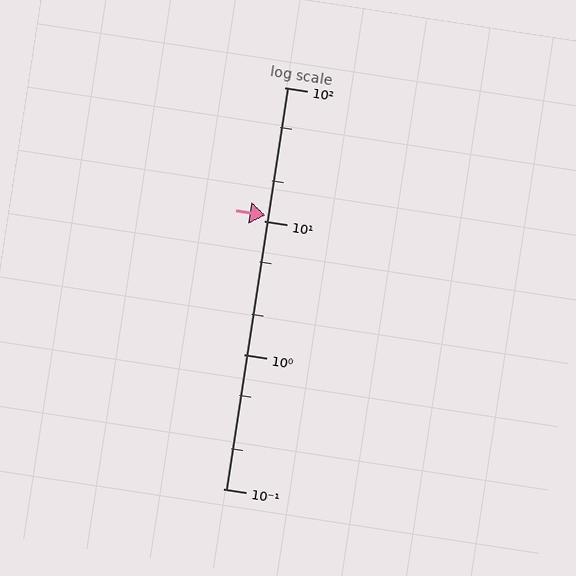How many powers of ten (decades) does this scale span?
The scale spans 3 decades, from 0.1 to 100.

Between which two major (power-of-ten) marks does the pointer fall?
The pointer is between 10 and 100.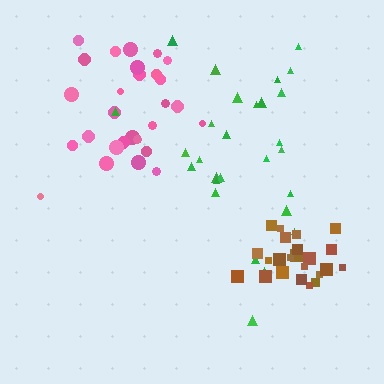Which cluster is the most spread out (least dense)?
Green.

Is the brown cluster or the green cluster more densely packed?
Brown.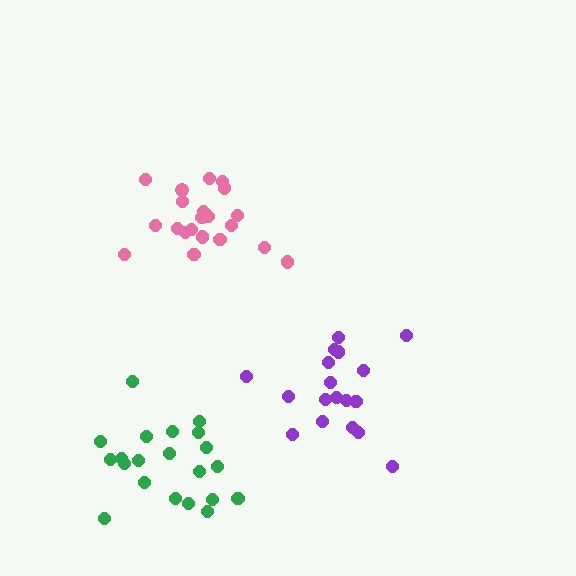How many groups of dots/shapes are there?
There are 3 groups.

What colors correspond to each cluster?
The clusters are colored: green, pink, purple.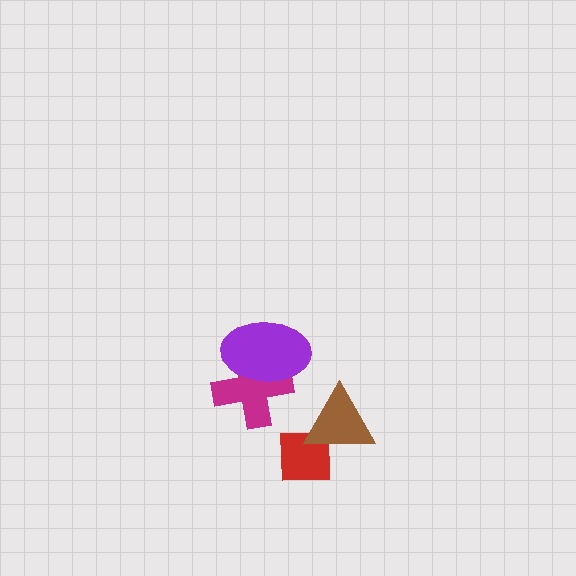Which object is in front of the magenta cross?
The purple ellipse is in front of the magenta cross.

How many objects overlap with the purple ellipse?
1 object overlaps with the purple ellipse.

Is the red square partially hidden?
Yes, it is partially covered by another shape.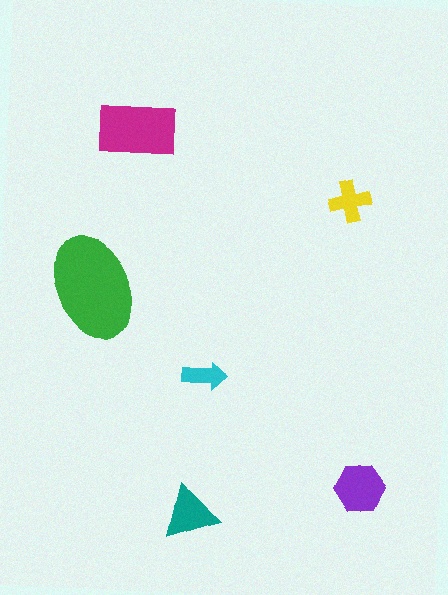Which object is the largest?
The green ellipse.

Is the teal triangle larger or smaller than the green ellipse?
Smaller.